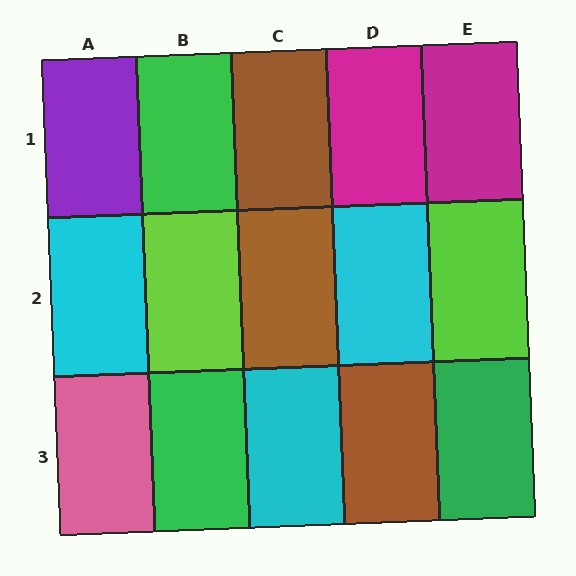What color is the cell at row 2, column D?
Cyan.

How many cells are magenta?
2 cells are magenta.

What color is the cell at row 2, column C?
Brown.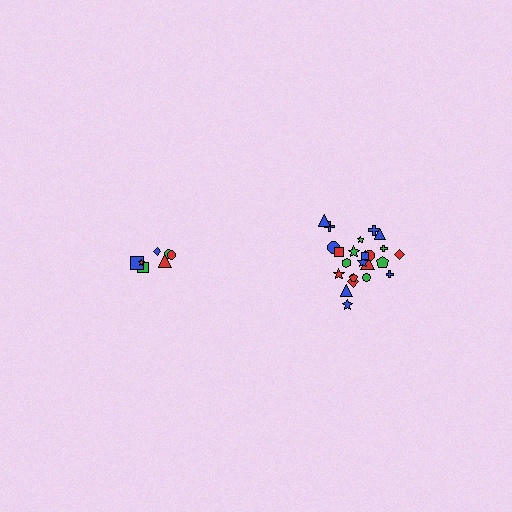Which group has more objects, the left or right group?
The right group.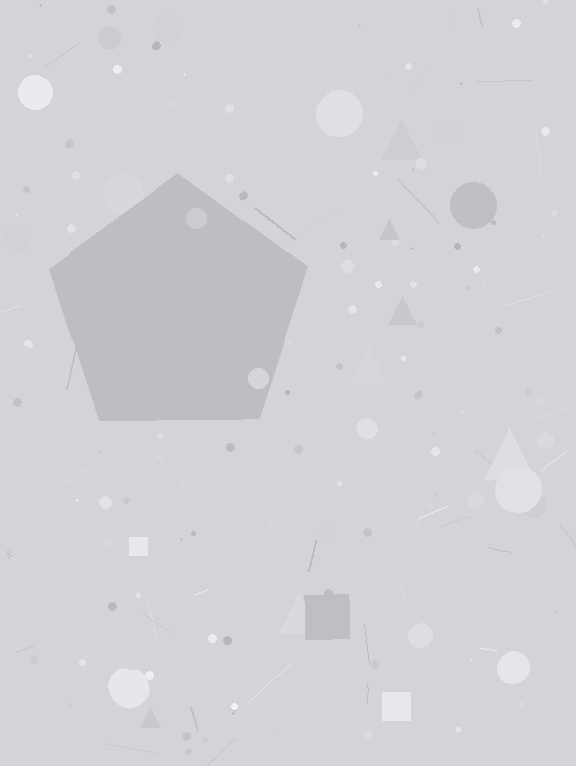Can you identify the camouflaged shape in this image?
The camouflaged shape is a pentagon.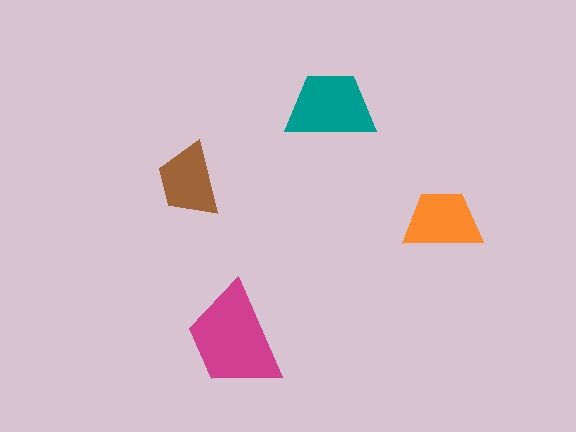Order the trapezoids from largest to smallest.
the magenta one, the teal one, the orange one, the brown one.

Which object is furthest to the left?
The brown trapezoid is leftmost.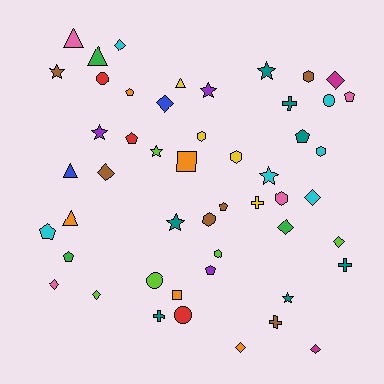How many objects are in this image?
There are 50 objects.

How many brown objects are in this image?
There are 6 brown objects.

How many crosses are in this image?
There are 5 crosses.